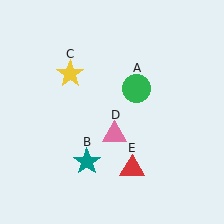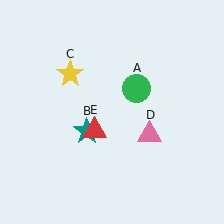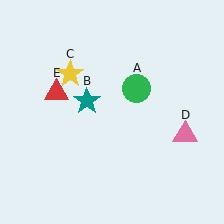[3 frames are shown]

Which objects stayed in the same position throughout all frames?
Green circle (object A) and yellow star (object C) remained stationary.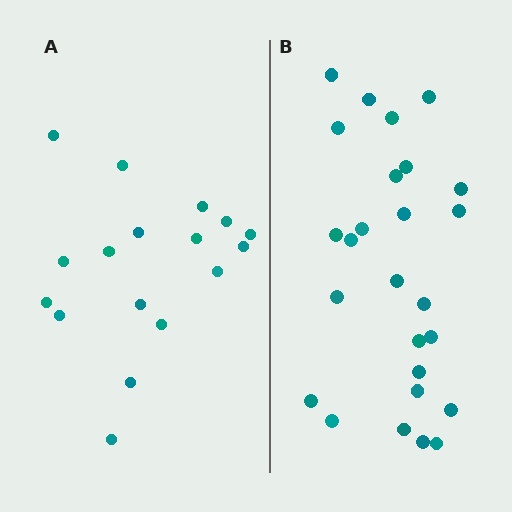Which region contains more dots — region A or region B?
Region B (the right region) has more dots.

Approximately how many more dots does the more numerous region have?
Region B has roughly 8 or so more dots than region A.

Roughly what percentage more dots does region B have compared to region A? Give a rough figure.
About 55% more.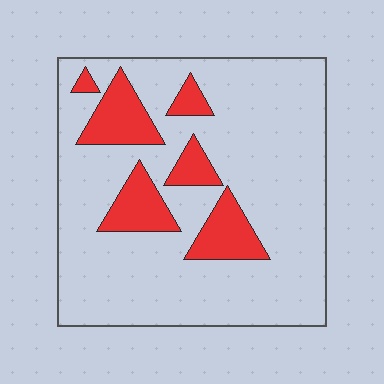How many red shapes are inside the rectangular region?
6.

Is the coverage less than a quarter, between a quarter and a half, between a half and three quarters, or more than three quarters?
Less than a quarter.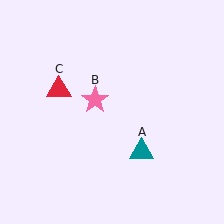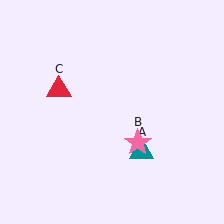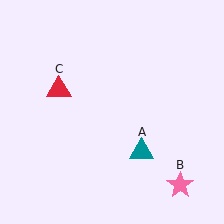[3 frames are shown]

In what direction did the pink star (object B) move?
The pink star (object B) moved down and to the right.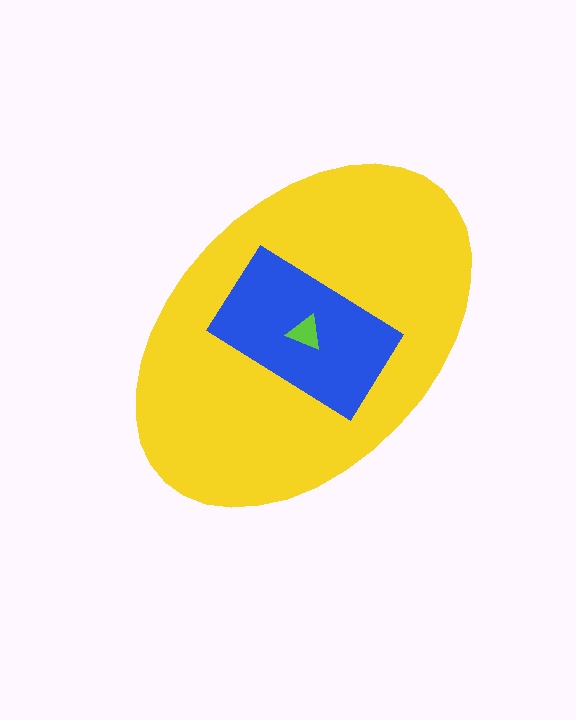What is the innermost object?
The lime triangle.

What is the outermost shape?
The yellow ellipse.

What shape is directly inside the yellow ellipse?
The blue rectangle.